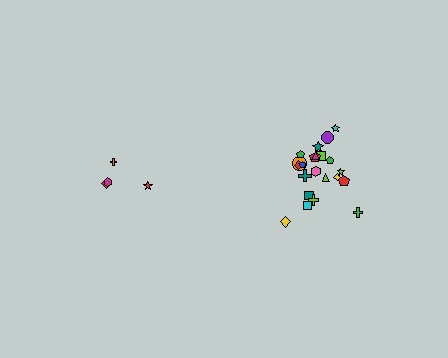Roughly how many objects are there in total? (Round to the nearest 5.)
Roughly 25 objects in total.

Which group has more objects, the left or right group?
The right group.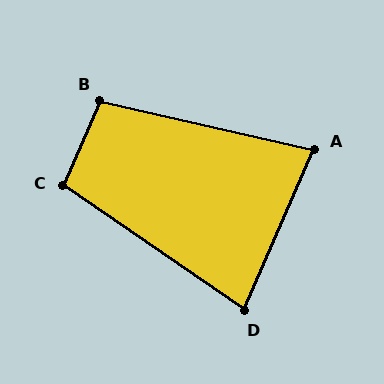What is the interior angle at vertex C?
Approximately 101 degrees (obtuse).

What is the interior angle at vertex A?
Approximately 79 degrees (acute).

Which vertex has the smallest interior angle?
D, at approximately 79 degrees.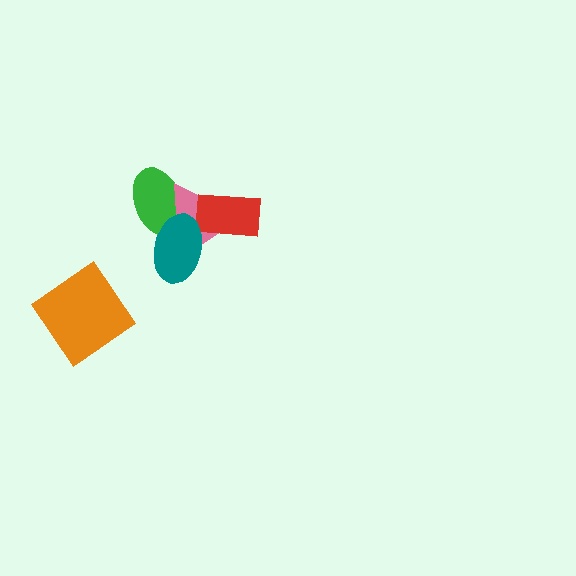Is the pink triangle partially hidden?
Yes, it is partially covered by another shape.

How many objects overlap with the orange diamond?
0 objects overlap with the orange diamond.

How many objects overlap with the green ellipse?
2 objects overlap with the green ellipse.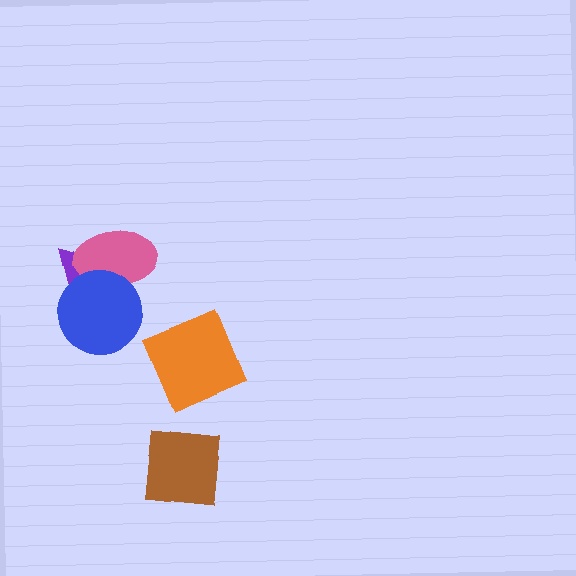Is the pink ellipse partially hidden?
Yes, it is partially covered by another shape.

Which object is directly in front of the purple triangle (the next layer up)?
The pink ellipse is directly in front of the purple triangle.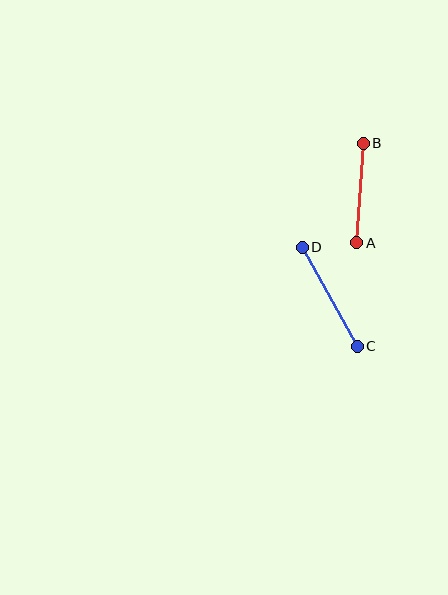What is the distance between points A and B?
The distance is approximately 100 pixels.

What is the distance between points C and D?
The distance is approximately 113 pixels.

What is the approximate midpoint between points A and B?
The midpoint is at approximately (360, 193) pixels.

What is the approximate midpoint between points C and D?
The midpoint is at approximately (330, 297) pixels.